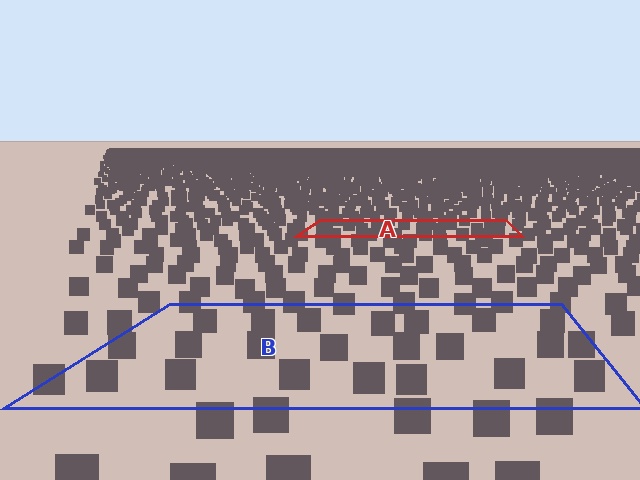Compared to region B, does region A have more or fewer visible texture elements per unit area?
Region A has more texture elements per unit area — they are packed more densely because it is farther away.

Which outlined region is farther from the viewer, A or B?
Region A is farther from the viewer — the texture elements inside it appear smaller and more densely packed.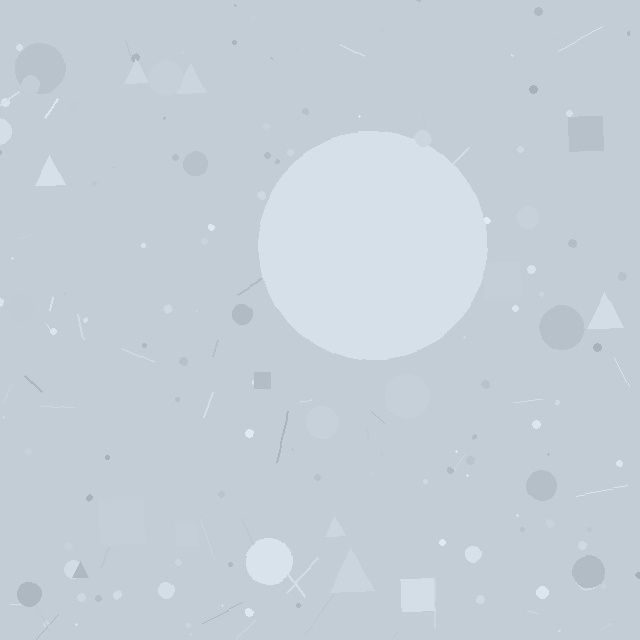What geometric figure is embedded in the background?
A circle is embedded in the background.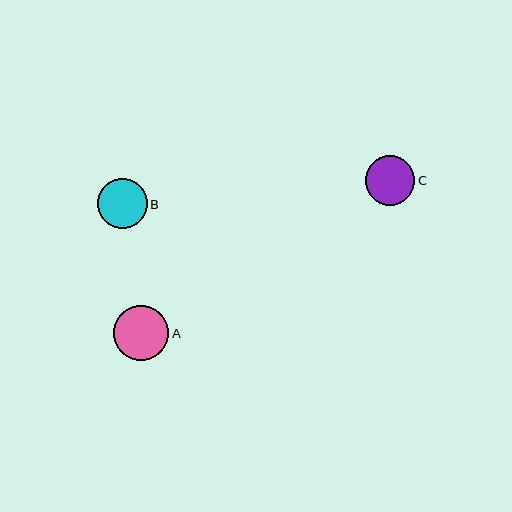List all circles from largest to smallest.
From largest to smallest: A, B, C.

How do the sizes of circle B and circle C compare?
Circle B and circle C are approximately the same size.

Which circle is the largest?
Circle A is the largest with a size of approximately 55 pixels.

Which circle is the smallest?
Circle C is the smallest with a size of approximately 49 pixels.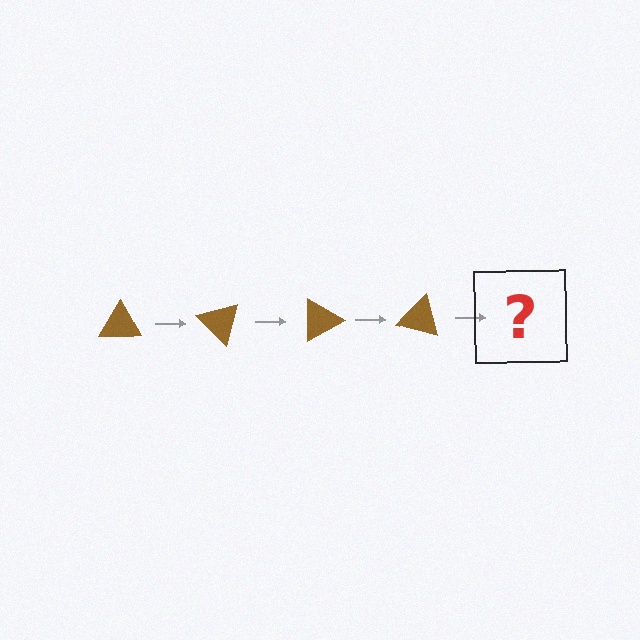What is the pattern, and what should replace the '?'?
The pattern is that the triangle rotates 45 degrees each step. The '?' should be a brown triangle rotated 180 degrees.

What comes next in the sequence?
The next element should be a brown triangle rotated 180 degrees.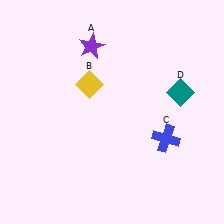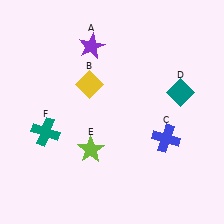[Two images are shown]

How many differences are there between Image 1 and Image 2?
There are 2 differences between the two images.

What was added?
A lime star (E), a teal cross (F) were added in Image 2.